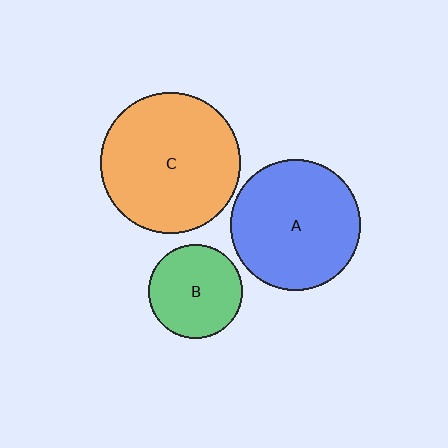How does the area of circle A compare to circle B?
Approximately 1.9 times.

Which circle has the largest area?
Circle C (orange).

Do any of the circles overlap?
No, none of the circles overlap.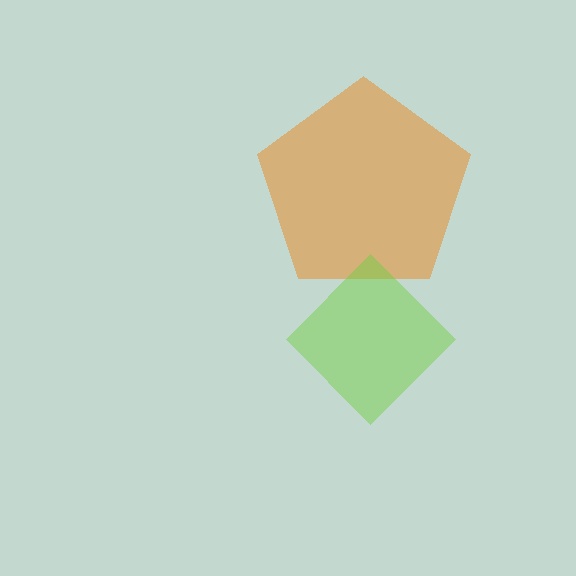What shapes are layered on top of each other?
The layered shapes are: an orange pentagon, a lime diamond.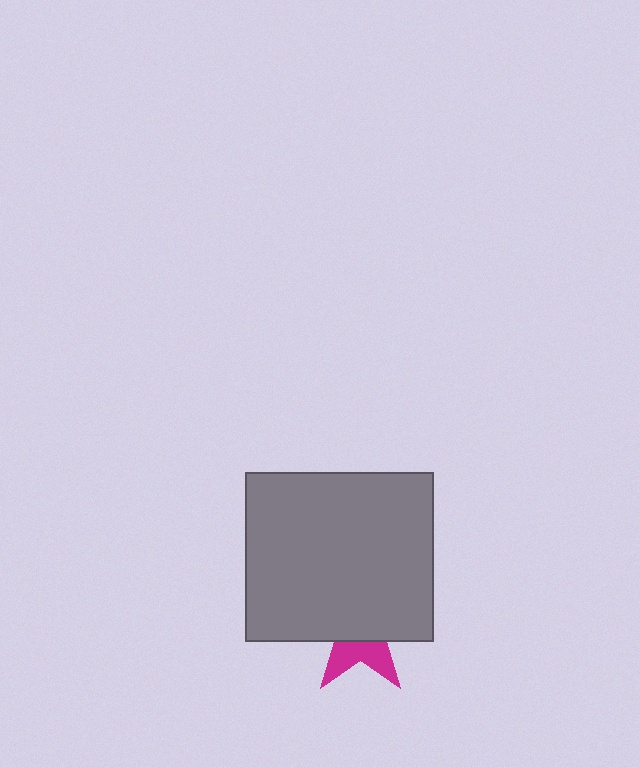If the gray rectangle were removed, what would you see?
You would see the complete magenta star.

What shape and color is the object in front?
The object in front is a gray rectangle.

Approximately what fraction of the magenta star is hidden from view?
Roughly 64% of the magenta star is hidden behind the gray rectangle.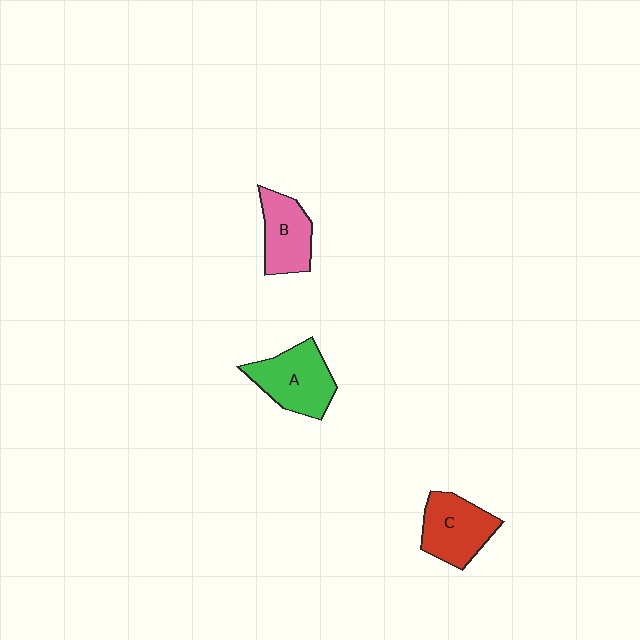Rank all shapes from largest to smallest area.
From largest to smallest: A (green), C (red), B (pink).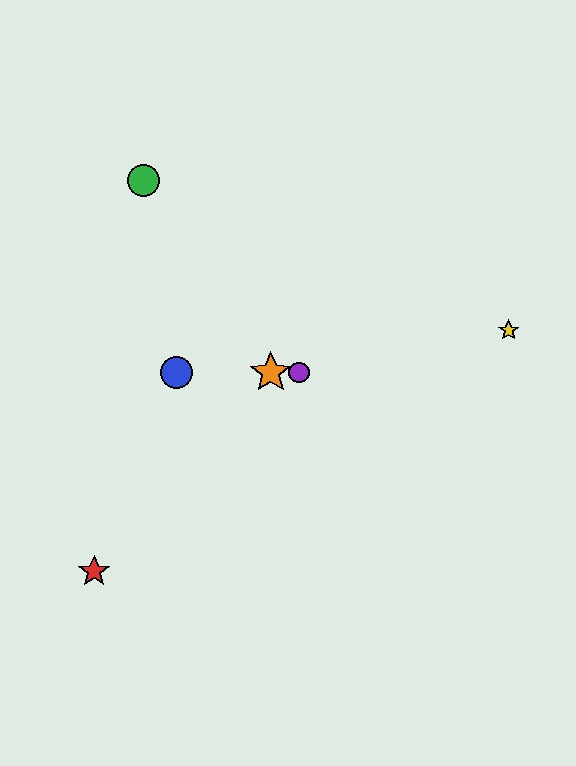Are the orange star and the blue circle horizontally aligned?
Yes, both are at y≈373.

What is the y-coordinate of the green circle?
The green circle is at y≈181.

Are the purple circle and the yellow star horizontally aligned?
No, the purple circle is at y≈373 and the yellow star is at y≈330.